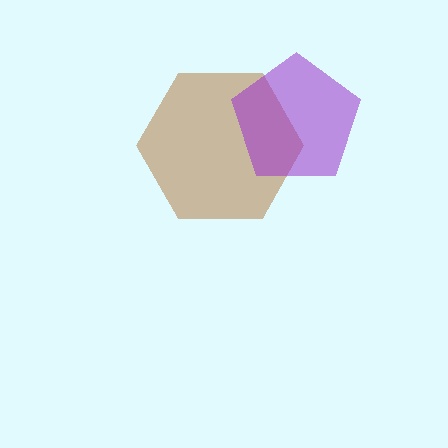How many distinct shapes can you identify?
There are 2 distinct shapes: a brown hexagon, a purple pentagon.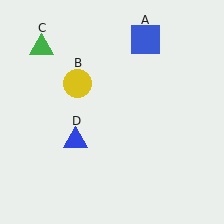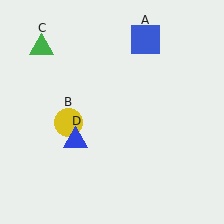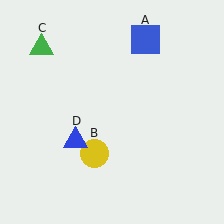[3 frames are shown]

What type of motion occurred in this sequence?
The yellow circle (object B) rotated counterclockwise around the center of the scene.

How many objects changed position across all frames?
1 object changed position: yellow circle (object B).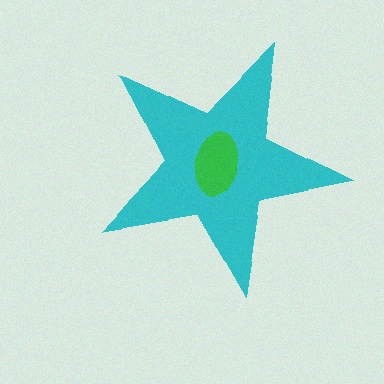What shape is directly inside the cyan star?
The green ellipse.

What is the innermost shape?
The green ellipse.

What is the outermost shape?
The cyan star.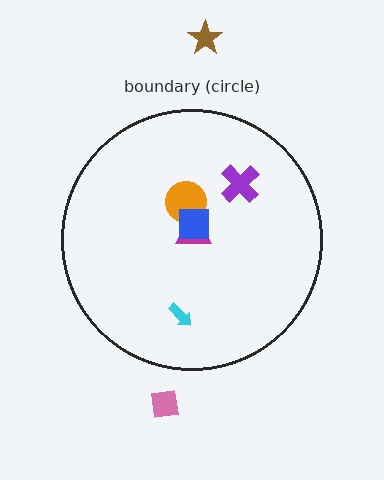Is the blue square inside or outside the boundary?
Inside.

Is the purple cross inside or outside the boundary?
Inside.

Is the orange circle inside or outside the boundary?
Inside.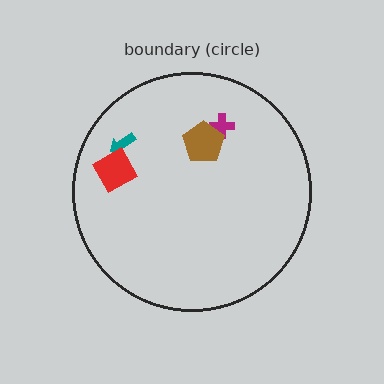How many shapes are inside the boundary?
4 inside, 0 outside.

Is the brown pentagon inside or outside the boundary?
Inside.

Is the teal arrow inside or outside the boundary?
Inside.